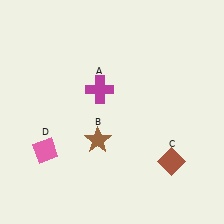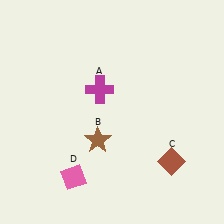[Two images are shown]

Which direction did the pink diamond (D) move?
The pink diamond (D) moved right.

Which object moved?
The pink diamond (D) moved right.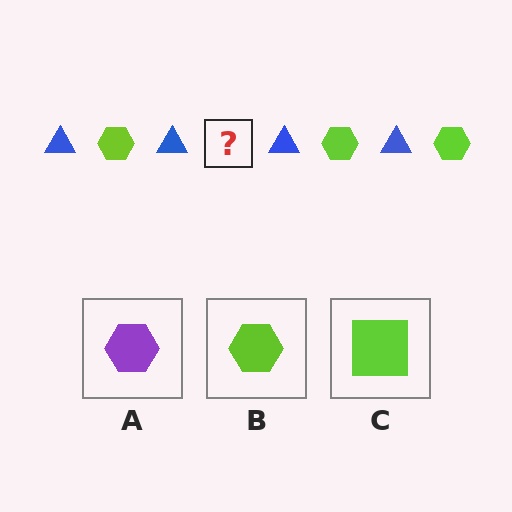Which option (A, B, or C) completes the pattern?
B.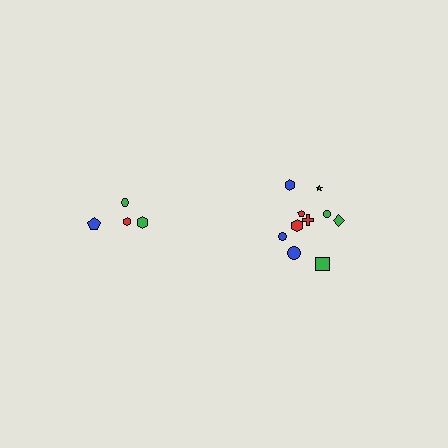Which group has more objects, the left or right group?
The right group.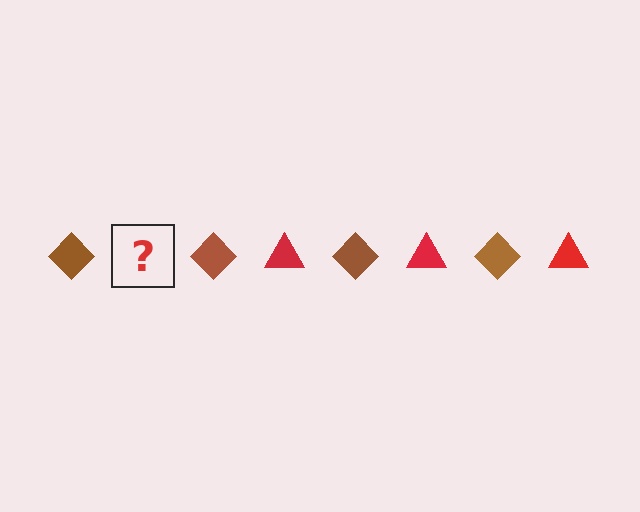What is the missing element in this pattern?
The missing element is a red triangle.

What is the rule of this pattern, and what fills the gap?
The rule is that the pattern alternates between brown diamond and red triangle. The gap should be filled with a red triangle.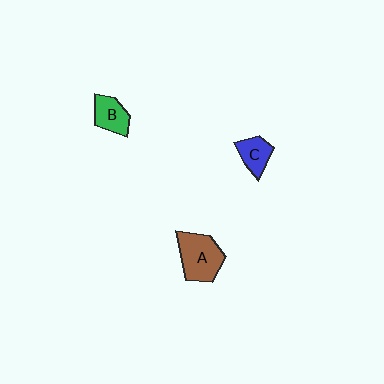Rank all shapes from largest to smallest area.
From largest to smallest: A (brown), B (green), C (blue).